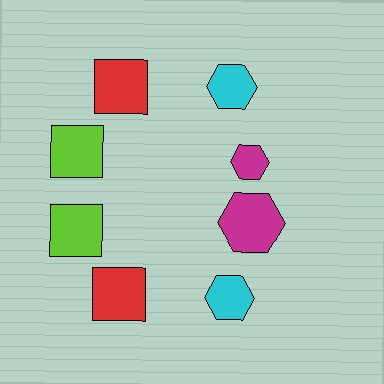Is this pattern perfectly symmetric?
No, the pattern is not perfectly symmetric. The magenta hexagon on the bottom side has a different size than its mirror counterpart.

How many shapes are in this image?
There are 8 shapes in this image.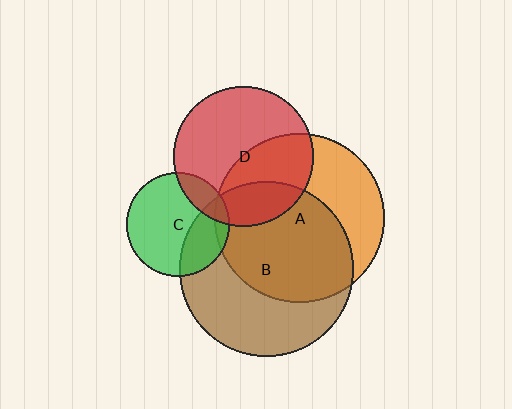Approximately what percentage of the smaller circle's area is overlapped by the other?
Approximately 30%.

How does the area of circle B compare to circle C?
Approximately 2.8 times.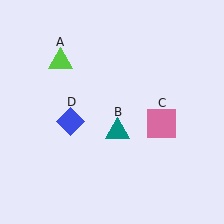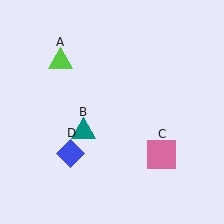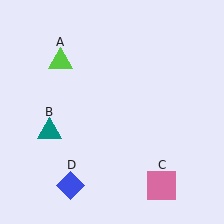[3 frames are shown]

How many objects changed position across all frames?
3 objects changed position: teal triangle (object B), pink square (object C), blue diamond (object D).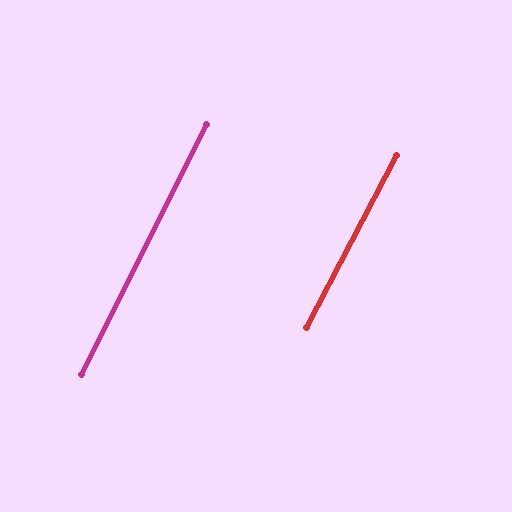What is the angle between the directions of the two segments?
Approximately 1 degree.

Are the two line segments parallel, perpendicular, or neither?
Parallel — their directions differ by only 0.9°.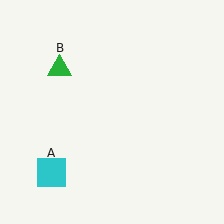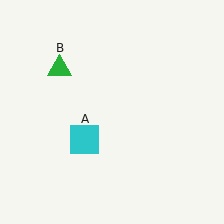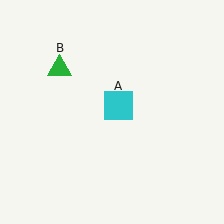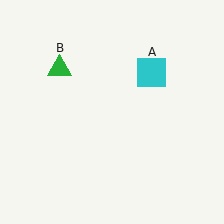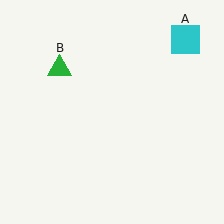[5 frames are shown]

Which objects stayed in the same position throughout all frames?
Green triangle (object B) remained stationary.